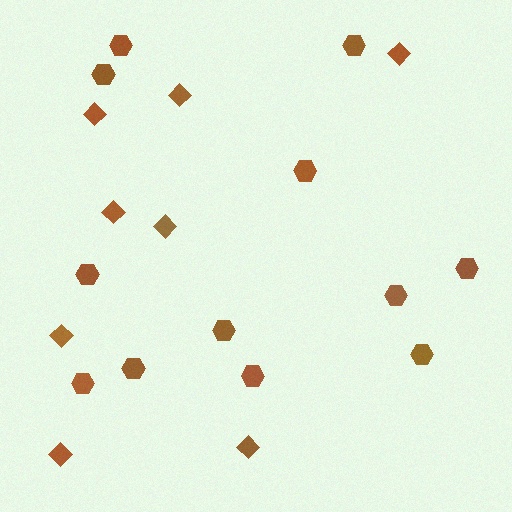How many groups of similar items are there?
There are 2 groups: one group of diamonds (8) and one group of hexagons (12).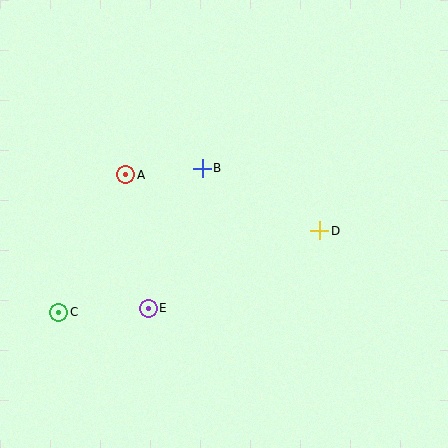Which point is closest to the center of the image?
Point B at (202, 168) is closest to the center.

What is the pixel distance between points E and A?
The distance between E and A is 135 pixels.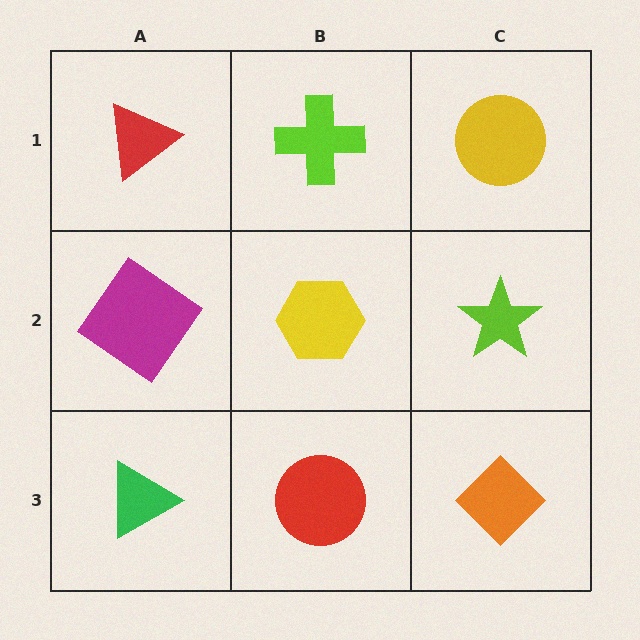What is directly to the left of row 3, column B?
A green triangle.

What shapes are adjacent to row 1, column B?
A yellow hexagon (row 2, column B), a red triangle (row 1, column A), a yellow circle (row 1, column C).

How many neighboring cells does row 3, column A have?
2.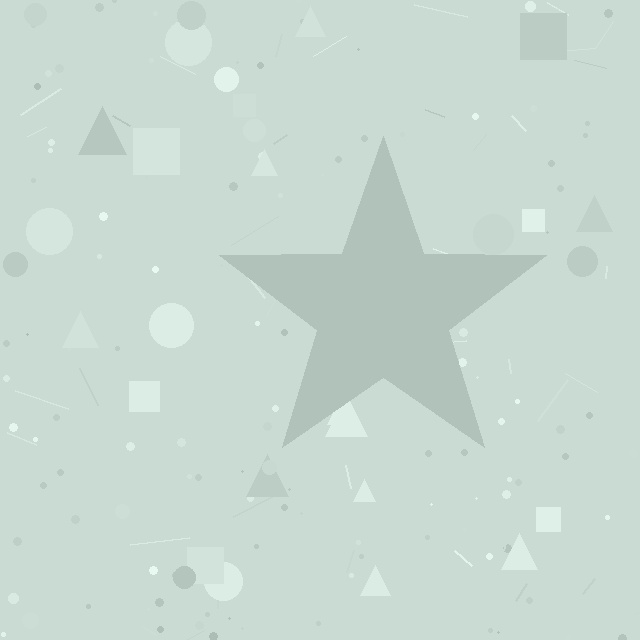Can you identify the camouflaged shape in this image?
The camouflaged shape is a star.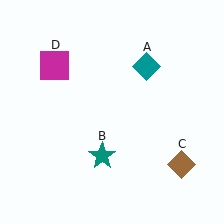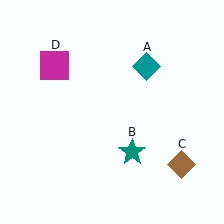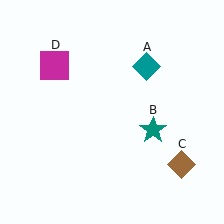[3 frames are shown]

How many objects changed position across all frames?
1 object changed position: teal star (object B).